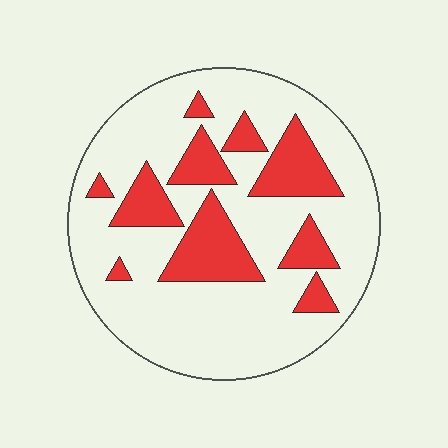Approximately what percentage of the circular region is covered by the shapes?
Approximately 25%.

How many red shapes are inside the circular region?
10.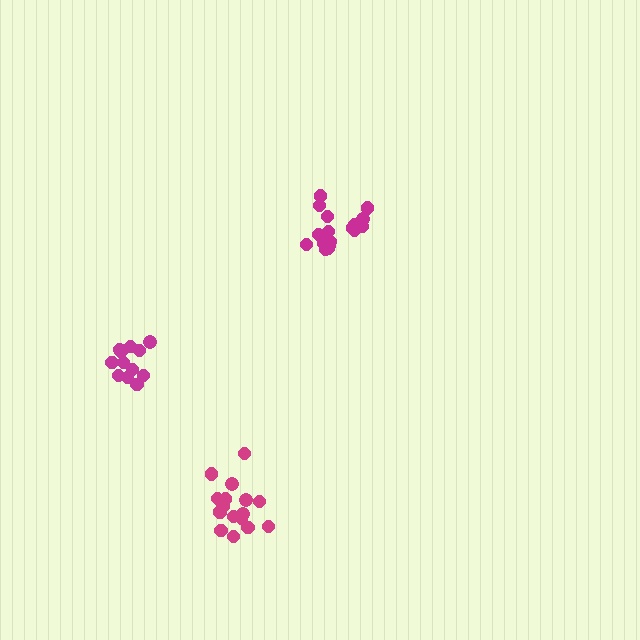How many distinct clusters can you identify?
There are 3 distinct clusters.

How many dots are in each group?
Group 1: 13 dots, Group 2: 18 dots, Group 3: 17 dots (48 total).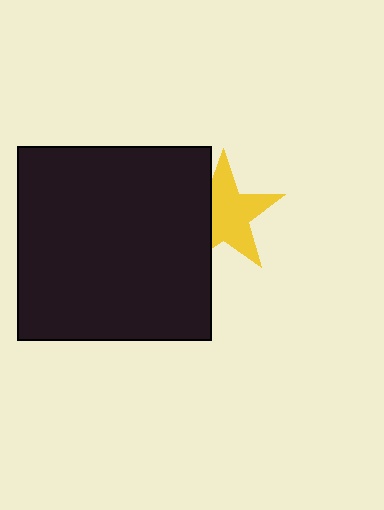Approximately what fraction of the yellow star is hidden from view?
Roughly 32% of the yellow star is hidden behind the black square.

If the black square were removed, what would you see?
You would see the complete yellow star.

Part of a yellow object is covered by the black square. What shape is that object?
It is a star.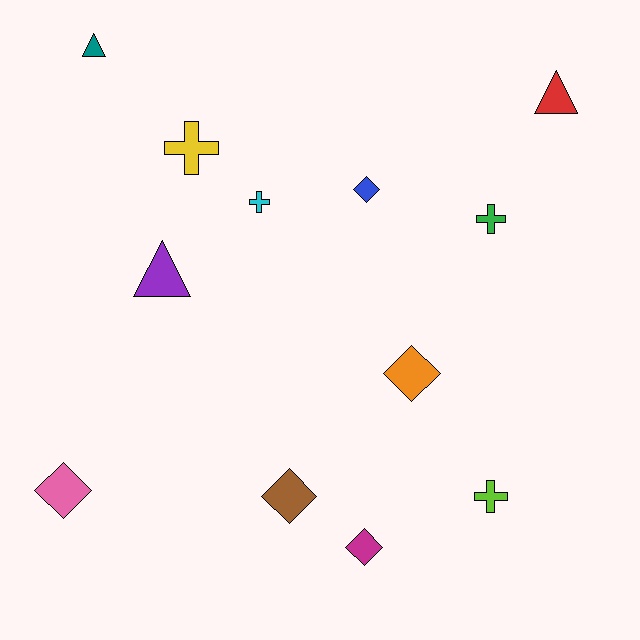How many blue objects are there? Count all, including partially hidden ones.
There is 1 blue object.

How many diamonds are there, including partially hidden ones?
There are 5 diamonds.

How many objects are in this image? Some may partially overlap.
There are 12 objects.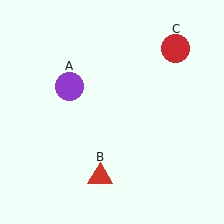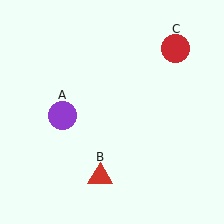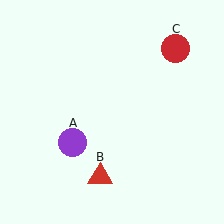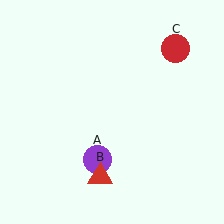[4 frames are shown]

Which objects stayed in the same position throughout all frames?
Red triangle (object B) and red circle (object C) remained stationary.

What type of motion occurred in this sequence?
The purple circle (object A) rotated counterclockwise around the center of the scene.